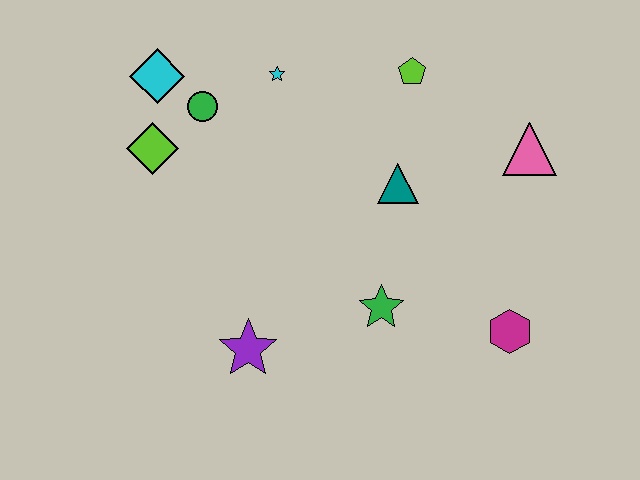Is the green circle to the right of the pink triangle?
No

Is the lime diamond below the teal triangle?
No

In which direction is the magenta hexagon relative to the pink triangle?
The magenta hexagon is below the pink triangle.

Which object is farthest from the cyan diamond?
The magenta hexagon is farthest from the cyan diamond.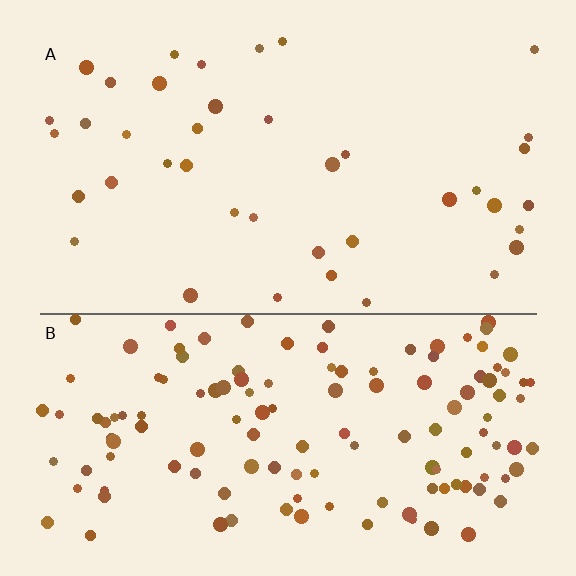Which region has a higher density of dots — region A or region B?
B (the bottom).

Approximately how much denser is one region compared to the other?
Approximately 3.4× — region B over region A.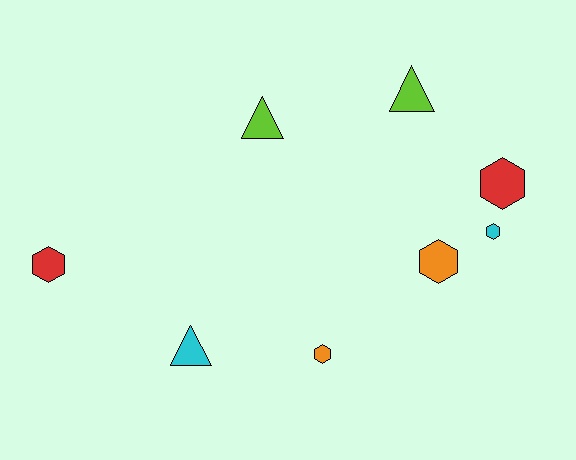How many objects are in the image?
There are 8 objects.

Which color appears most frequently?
Cyan, with 2 objects.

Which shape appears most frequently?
Hexagon, with 5 objects.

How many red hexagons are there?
There are 2 red hexagons.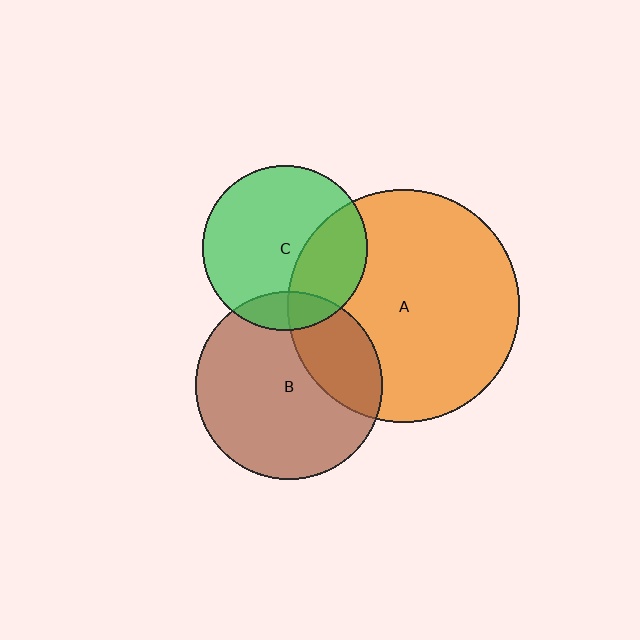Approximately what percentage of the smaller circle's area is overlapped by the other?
Approximately 15%.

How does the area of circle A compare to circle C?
Approximately 2.0 times.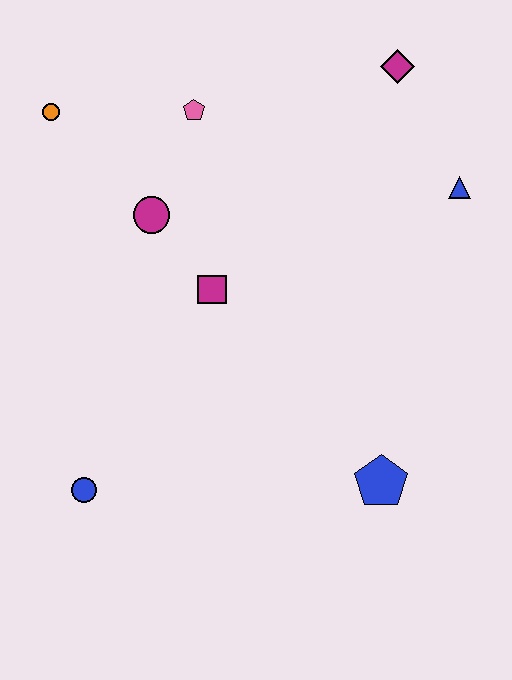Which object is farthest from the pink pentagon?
The blue pentagon is farthest from the pink pentagon.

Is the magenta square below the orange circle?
Yes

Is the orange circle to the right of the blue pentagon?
No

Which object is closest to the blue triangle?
The magenta diamond is closest to the blue triangle.